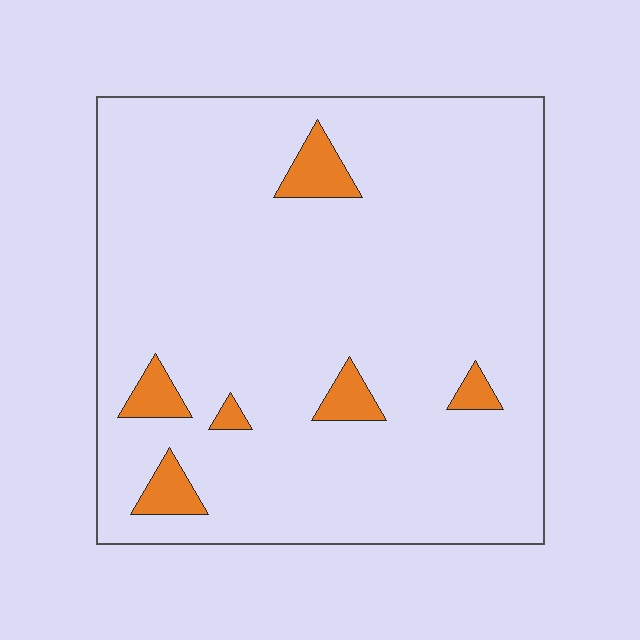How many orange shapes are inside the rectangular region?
6.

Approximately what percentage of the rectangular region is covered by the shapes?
Approximately 5%.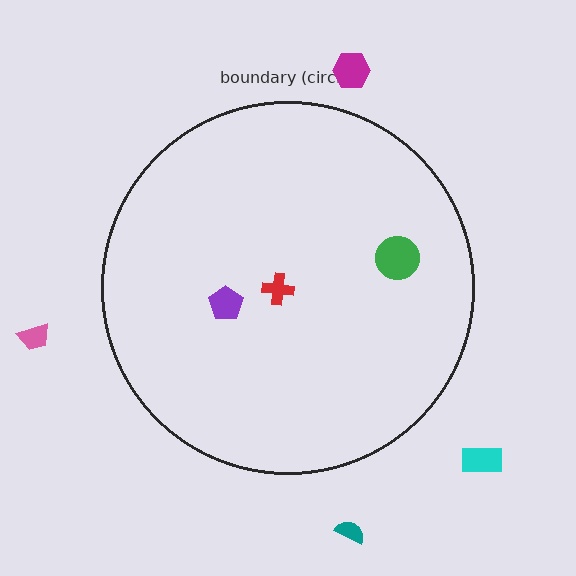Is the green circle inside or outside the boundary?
Inside.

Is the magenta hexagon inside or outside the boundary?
Outside.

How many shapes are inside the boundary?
3 inside, 4 outside.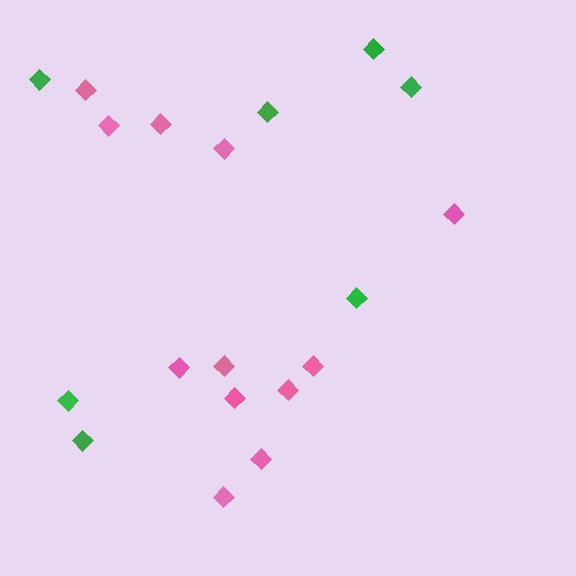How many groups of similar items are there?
There are 2 groups: one group of pink diamonds (12) and one group of green diamonds (7).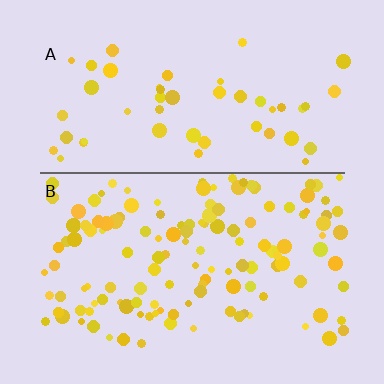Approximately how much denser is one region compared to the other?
Approximately 2.6× — region B over region A.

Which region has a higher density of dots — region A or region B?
B (the bottom).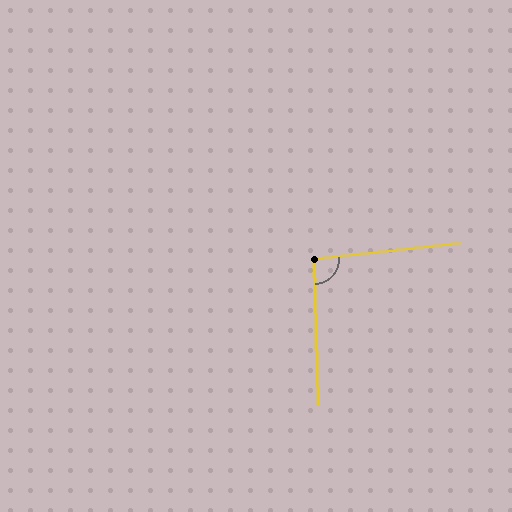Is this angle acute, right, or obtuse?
It is approximately a right angle.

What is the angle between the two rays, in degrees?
Approximately 95 degrees.